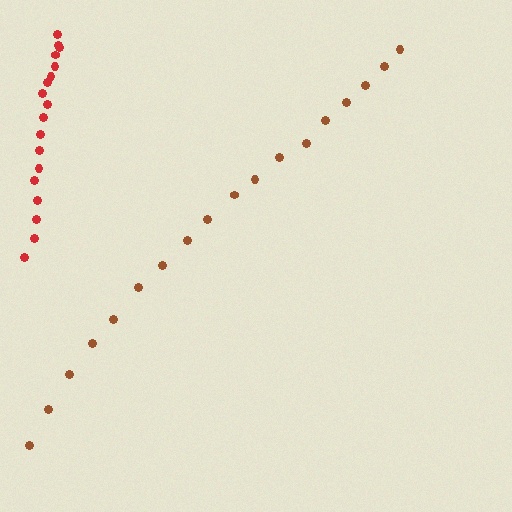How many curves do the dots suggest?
There are 2 distinct paths.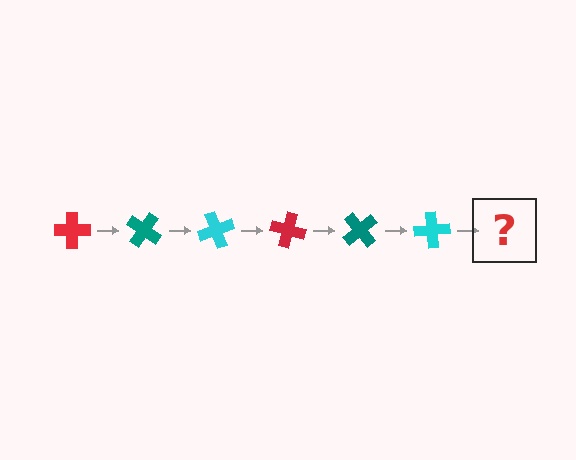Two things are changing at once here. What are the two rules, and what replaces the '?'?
The two rules are that it rotates 35 degrees each step and the color cycles through red, teal, and cyan. The '?' should be a red cross, rotated 210 degrees from the start.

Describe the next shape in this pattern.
It should be a red cross, rotated 210 degrees from the start.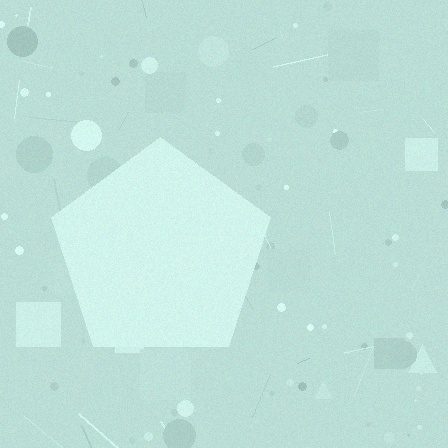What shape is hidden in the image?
A pentagon is hidden in the image.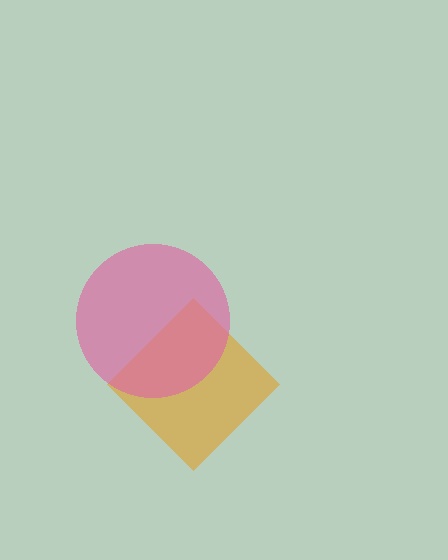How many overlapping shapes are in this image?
There are 2 overlapping shapes in the image.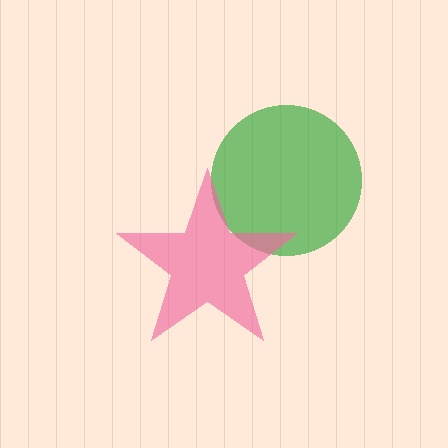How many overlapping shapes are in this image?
There are 2 overlapping shapes in the image.